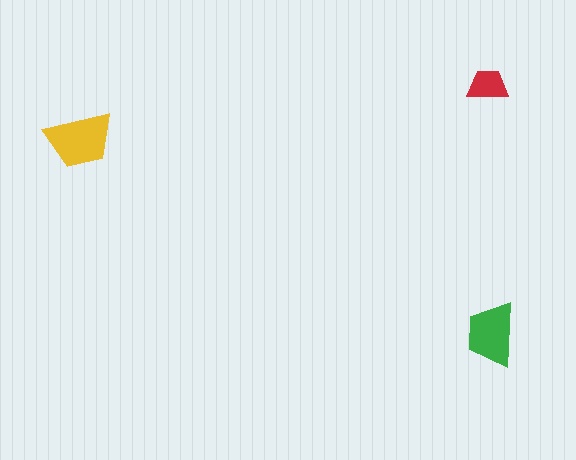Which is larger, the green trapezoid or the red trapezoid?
The green one.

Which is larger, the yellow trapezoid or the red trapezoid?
The yellow one.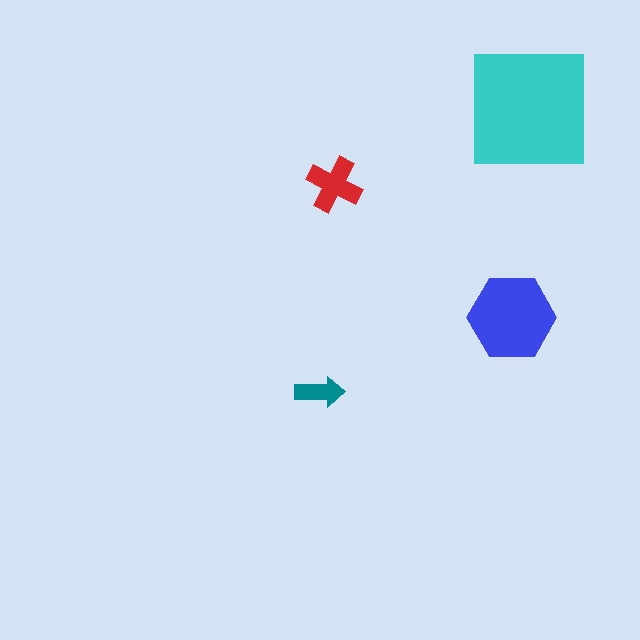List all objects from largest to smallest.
The cyan square, the blue hexagon, the red cross, the teal arrow.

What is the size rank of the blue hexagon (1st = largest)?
2nd.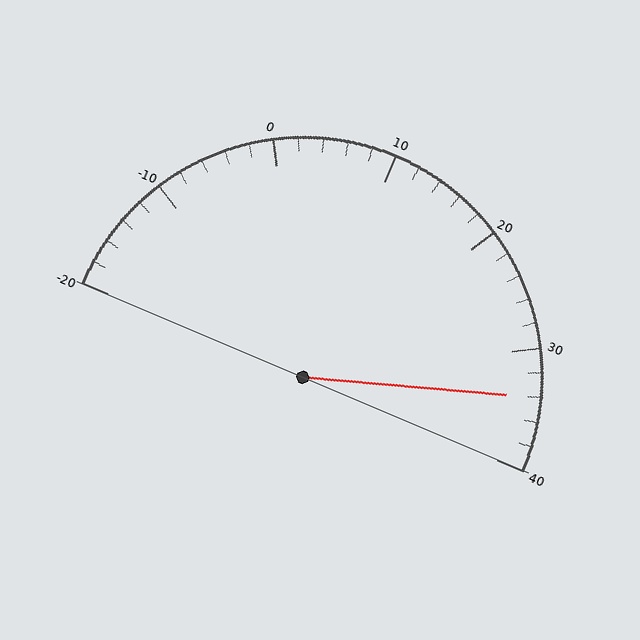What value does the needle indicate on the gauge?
The needle indicates approximately 34.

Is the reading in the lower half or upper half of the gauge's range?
The reading is in the upper half of the range (-20 to 40).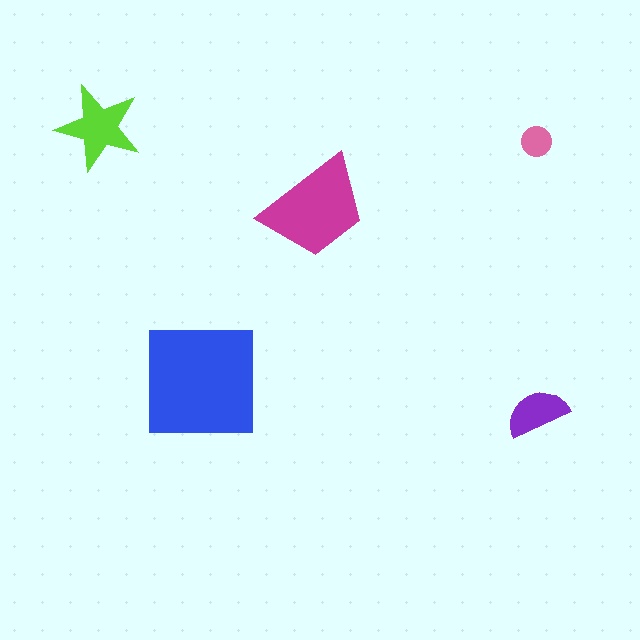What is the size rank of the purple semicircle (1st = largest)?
4th.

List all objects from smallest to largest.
The pink circle, the purple semicircle, the lime star, the magenta trapezoid, the blue square.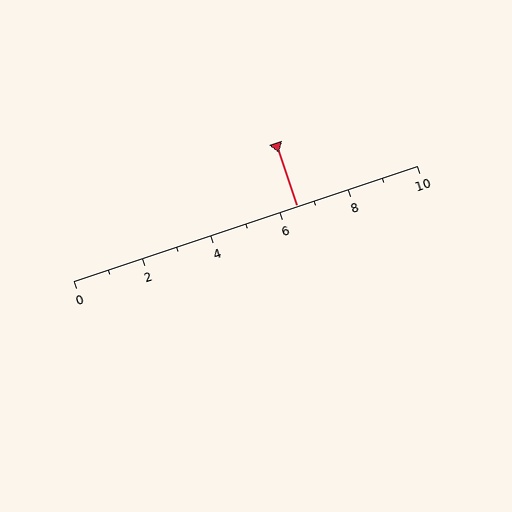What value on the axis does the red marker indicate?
The marker indicates approximately 6.5.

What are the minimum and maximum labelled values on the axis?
The axis runs from 0 to 10.